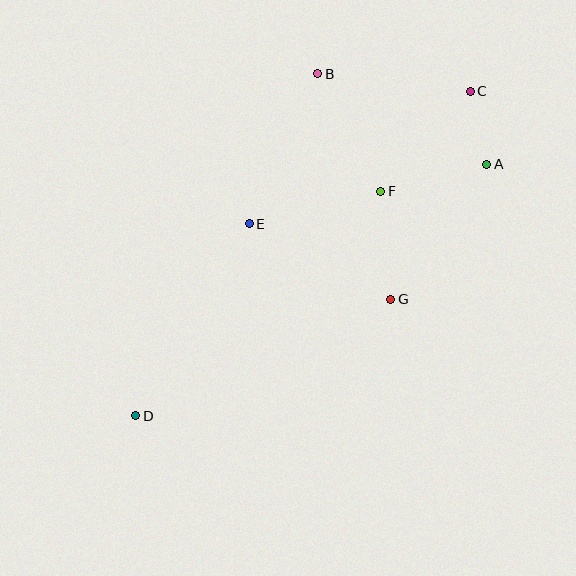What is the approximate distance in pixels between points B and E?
The distance between B and E is approximately 165 pixels.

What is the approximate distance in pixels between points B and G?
The distance between B and G is approximately 237 pixels.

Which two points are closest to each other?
Points A and C are closest to each other.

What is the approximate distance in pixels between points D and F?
The distance between D and F is approximately 332 pixels.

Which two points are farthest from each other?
Points C and D are farthest from each other.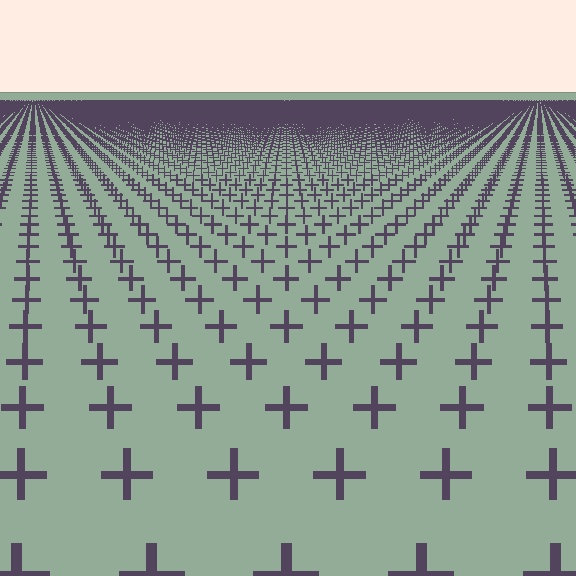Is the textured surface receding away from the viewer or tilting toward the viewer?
The surface is receding away from the viewer. Texture elements get smaller and denser toward the top.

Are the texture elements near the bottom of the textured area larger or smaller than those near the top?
Larger. Near the bottom, elements are closer to the viewer and appear at a bigger on-screen size.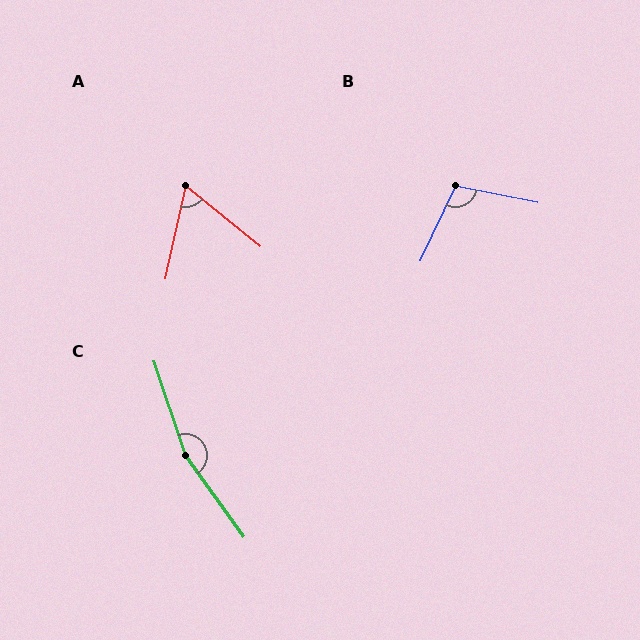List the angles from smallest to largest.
A (64°), B (104°), C (162°).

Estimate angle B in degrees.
Approximately 104 degrees.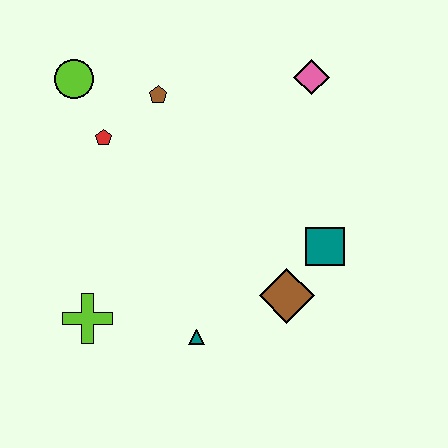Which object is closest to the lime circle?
The red pentagon is closest to the lime circle.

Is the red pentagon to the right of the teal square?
No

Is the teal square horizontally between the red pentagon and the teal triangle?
No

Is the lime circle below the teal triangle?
No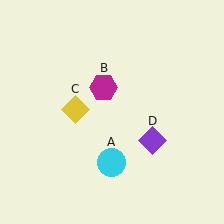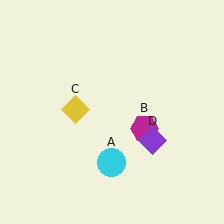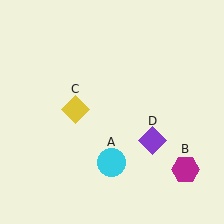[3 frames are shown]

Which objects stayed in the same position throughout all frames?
Cyan circle (object A) and yellow diamond (object C) and purple diamond (object D) remained stationary.